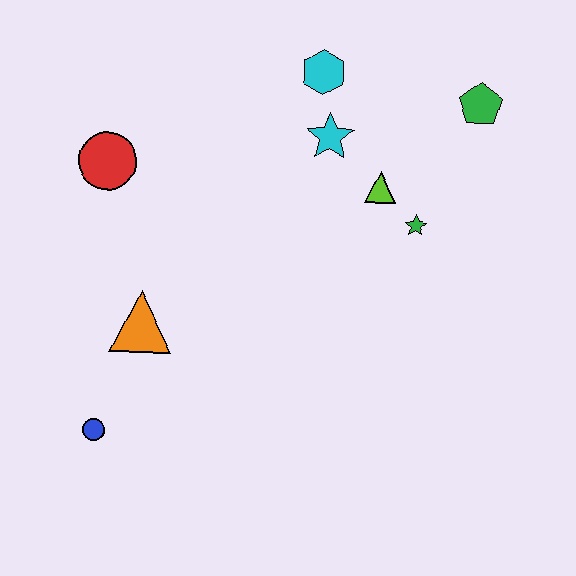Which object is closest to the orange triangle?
The blue circle is closest to the orange triangle.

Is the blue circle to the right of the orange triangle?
No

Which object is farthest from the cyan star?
The blue circle is farthest from the cyan star.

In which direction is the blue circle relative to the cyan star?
The blue circle is below the cyan star.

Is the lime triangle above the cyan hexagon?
No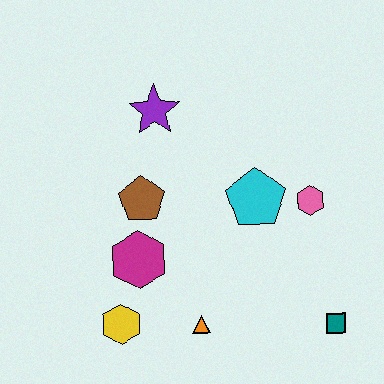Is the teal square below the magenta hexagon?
Yes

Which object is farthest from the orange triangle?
The purple star is farthest from the orange triangle.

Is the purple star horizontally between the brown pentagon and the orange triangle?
Yes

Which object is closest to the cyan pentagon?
The pink hexagon is closest to the cyan pentagon.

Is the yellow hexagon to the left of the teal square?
Yes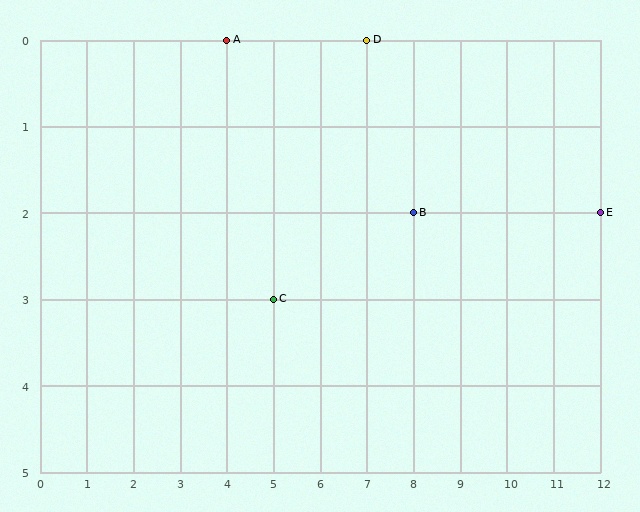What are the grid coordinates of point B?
Point B is at grid coordinates (8, 2).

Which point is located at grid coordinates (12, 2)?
Point E is at (12, 2).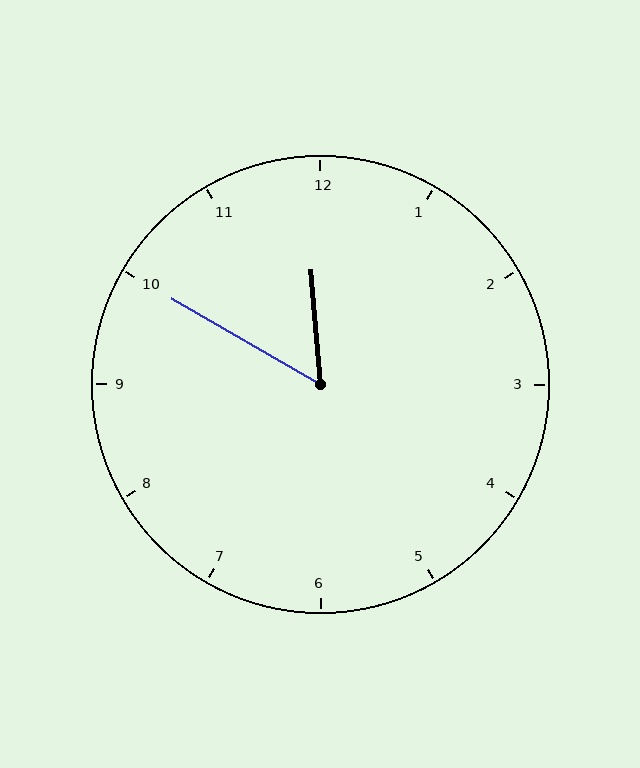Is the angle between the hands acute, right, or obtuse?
It is acute.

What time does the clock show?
11:50.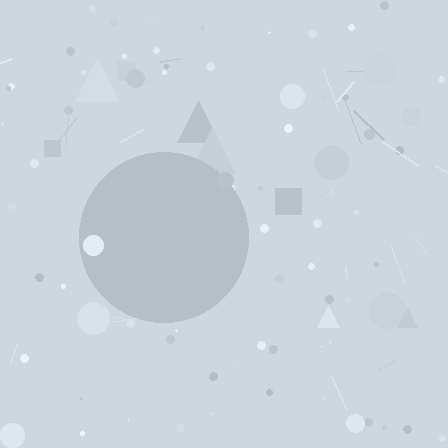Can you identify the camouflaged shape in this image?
The camouflaged shape is a circle.